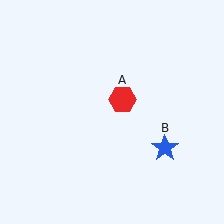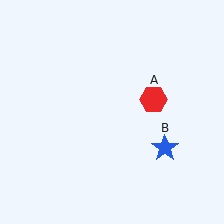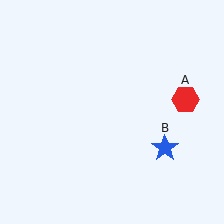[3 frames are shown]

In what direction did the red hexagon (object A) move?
The red hexagon (object A) moved right.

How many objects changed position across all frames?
1 object changed position: red hexagon (object A).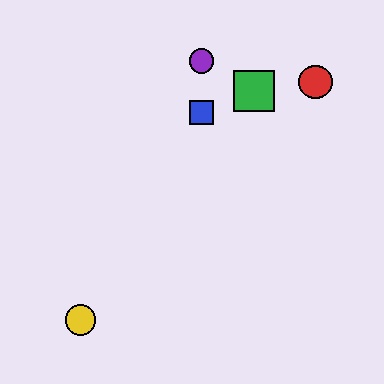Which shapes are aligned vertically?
The blue square, the purple circle are aligned vertically.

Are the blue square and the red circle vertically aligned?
No, the blue square is at x≈201 and the red circle is at x≈316.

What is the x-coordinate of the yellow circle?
The yellow circle is at x≈80.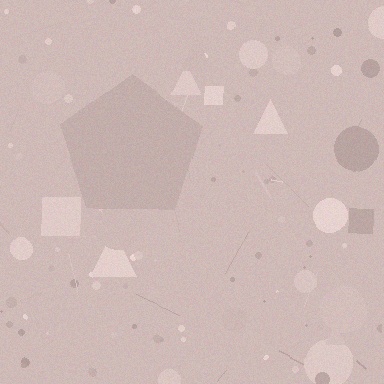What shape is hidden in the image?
A pentagon is hidden in the image.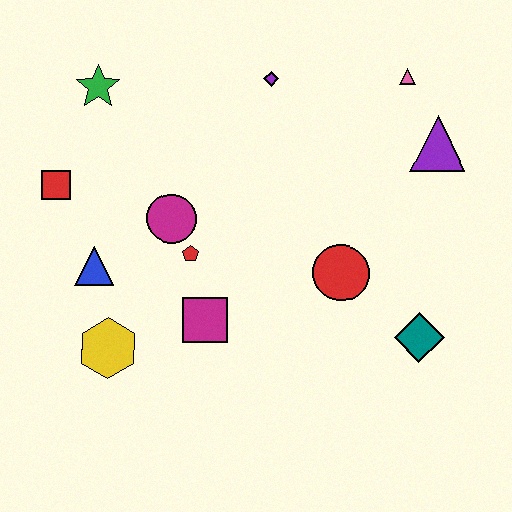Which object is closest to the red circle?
The teal diamond is closest to the red circle.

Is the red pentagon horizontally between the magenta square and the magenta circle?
Yes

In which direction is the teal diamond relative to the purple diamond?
The teal diamond is below the purple diamond.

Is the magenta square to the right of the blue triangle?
Yes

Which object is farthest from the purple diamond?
The yellow hexagon is farthest from the purple diamond.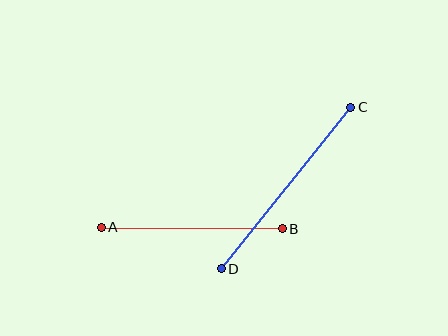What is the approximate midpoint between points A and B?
The midpoint is at approximately (192, 228) pixels.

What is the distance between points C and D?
The distance is approximately 207 pixels.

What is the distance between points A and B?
The distance is approximately 181 pixels.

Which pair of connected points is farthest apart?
Points C and D are farthest apart.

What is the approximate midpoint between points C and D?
The midpoint is at approximately (286, 188) pixels.